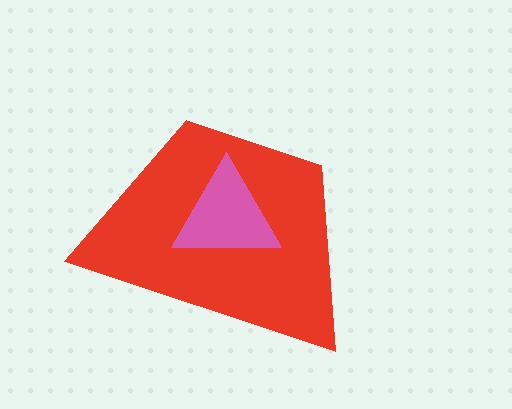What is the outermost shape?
The red trapezoid.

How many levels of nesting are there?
2.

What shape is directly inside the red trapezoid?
The pink triangle.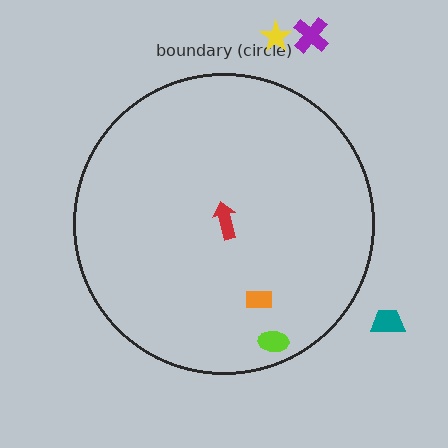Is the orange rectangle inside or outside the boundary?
Inside.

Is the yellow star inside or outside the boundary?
Outside.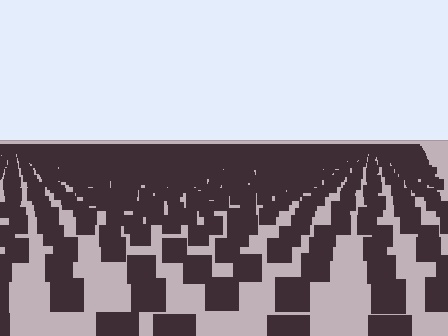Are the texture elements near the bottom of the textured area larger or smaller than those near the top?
Larger. Near the bottom, elements are closer to the viewer and appear at a bigger on-screen size.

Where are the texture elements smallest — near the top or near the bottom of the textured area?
Near the top.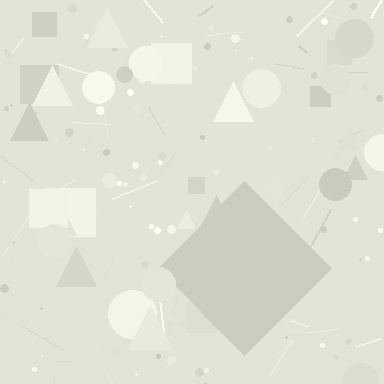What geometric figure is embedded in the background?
A diamond is embedded in the background.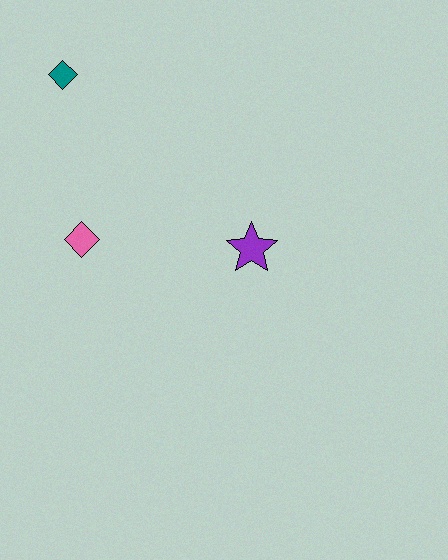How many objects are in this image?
There are 3 objects.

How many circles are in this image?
There are no circles.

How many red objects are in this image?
There are no red objects.